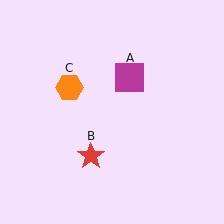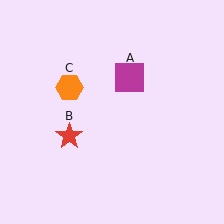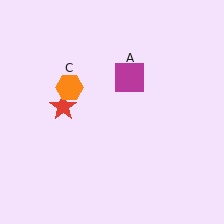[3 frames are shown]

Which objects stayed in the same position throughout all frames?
Magenta square (object A) and orange hexagon (object C) remained stationary.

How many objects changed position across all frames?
1 object changed position: red star (object B).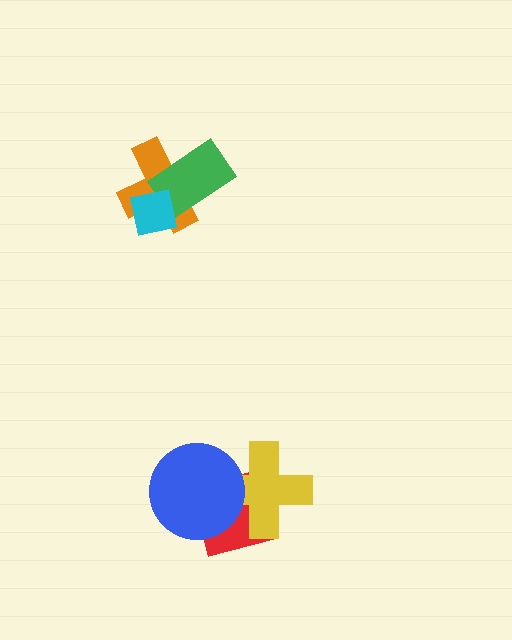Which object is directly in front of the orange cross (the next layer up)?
The green rectangle is directly in front of the orange cross.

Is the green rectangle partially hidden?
Yes, it is partially covered by another shape.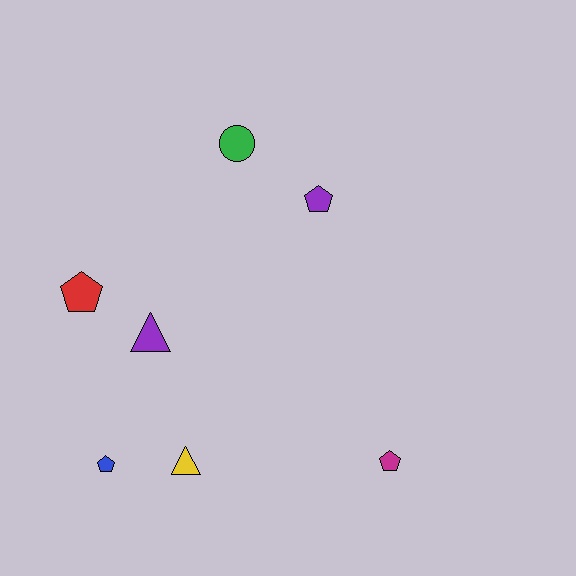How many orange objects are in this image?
There are no orange objects.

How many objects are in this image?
There are 7 objects.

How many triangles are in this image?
There are 2 triangles.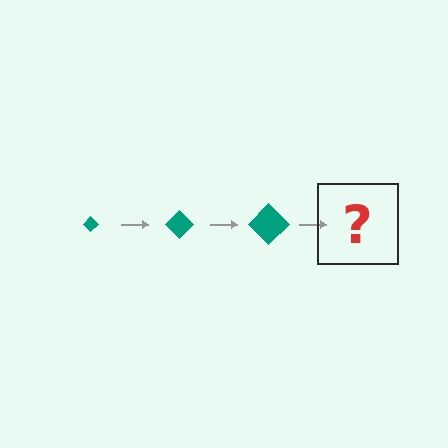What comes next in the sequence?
The next element should be a teal diamond, larger than the previous one.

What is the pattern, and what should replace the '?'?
The pattern is that the diamond gets progressively larger each step. The '?' should be a teal diamond, larger than the previous one.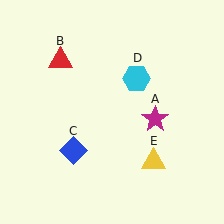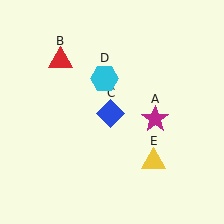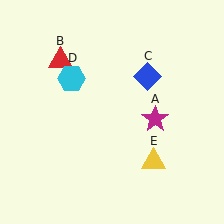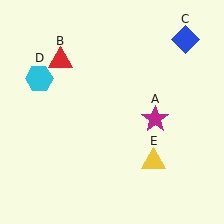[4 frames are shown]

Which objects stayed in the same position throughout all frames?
Magenta star (object A) and red triangle (object B) and yellow triangle (object E) remained stationary.